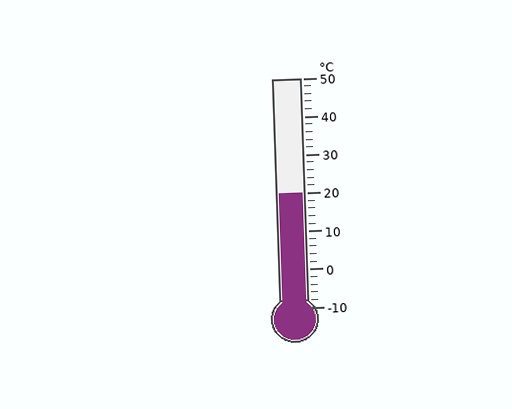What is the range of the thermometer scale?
The thermometer scale ranges from -10°C to 50°C.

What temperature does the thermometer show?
The thermometer shows approximately 20°C.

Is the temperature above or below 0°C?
The temperature is above 0°C.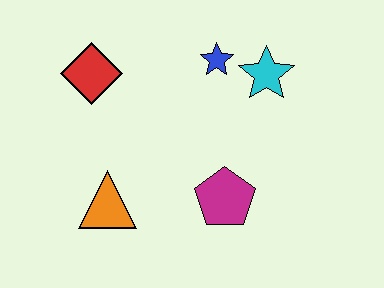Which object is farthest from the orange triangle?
The cyan star is farthest from the orange triangle.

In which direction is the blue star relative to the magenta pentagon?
The blue star is above the magenta pentagon.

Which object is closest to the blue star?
The cyan star is closest to the blue star.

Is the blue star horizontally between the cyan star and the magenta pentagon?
No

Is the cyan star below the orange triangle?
No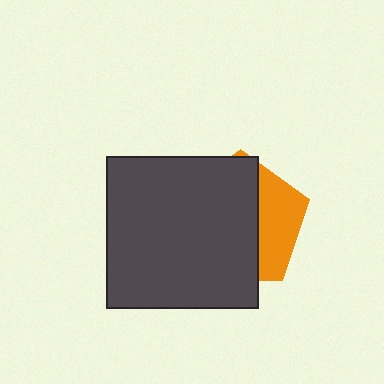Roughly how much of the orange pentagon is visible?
A small part of it is visible (roughly 32%).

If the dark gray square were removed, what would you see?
You would see the complete orange pentagon.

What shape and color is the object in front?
The object in front is a dark gray square.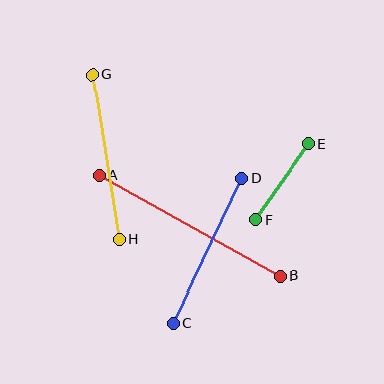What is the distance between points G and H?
The distance is approximately 167 pixels.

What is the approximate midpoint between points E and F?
The midpoint is at approximately (282, 182) pixels.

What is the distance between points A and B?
The distance is approximately 207 pixels.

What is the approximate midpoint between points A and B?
The midpoint is at approximately (190, 226) pixels.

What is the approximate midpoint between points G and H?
The midpoint is at approximately (106, 157) pixels.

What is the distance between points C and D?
The distance is approximately 161 pixels.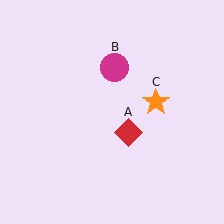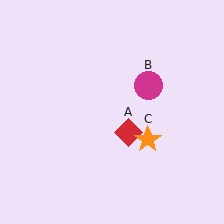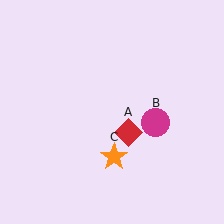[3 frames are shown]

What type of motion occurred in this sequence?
The magenta circle (object B), orange star (object C) rotated clockwise around the center of the scene.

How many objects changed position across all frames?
2 objects changed position: magenta circle (object B), orange star (object C).